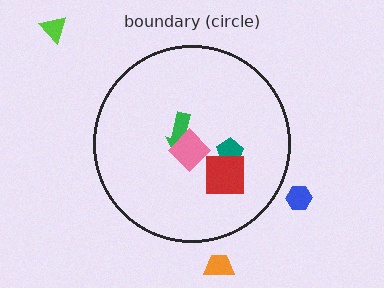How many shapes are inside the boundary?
4 inside, 3 outside.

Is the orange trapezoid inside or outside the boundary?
Outside.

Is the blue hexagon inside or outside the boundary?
Outside.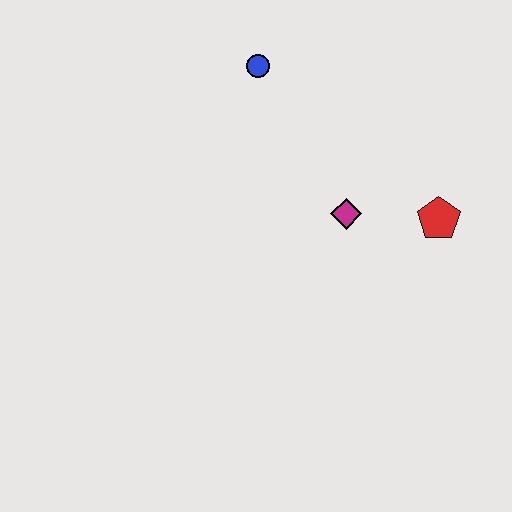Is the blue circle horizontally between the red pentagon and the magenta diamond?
No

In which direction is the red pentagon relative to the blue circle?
The red pentagon is to the right of the blue circle.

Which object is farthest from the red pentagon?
The blue circle is farthest from the red pentagon.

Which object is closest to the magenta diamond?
The red pentagon is closest to the magenta diamond.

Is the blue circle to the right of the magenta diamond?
No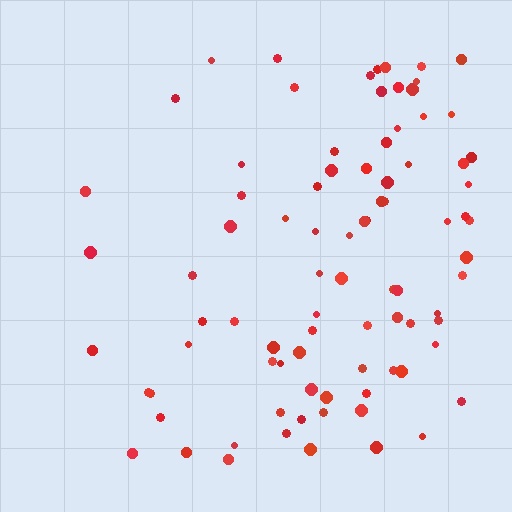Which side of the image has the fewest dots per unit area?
The left.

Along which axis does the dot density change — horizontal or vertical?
Horizontal.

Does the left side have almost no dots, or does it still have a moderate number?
Still a moderate number, just noticeably fewer than the right.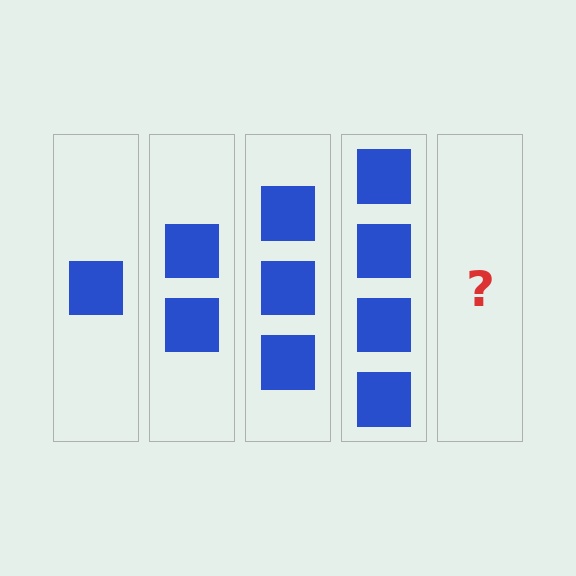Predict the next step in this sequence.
The next step is 5 squares.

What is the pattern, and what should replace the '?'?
The pattern is that each step adds one more square. The '?' should be 5 squares.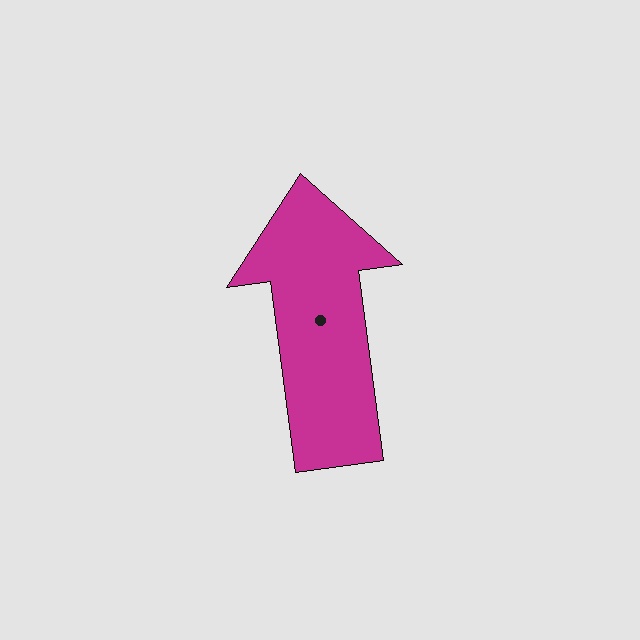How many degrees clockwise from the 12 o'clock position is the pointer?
Approximately 353 degrees.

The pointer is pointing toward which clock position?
Roughly 12 o'clock.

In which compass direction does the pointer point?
North.